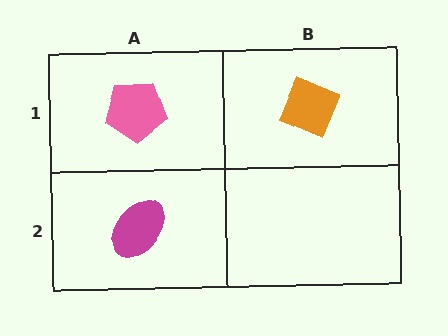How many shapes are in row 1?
2 shapes.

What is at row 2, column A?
A magenta ellipse.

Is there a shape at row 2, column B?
No, that cell is empty.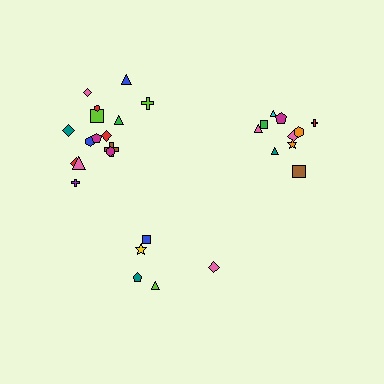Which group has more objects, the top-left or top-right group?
The top-left group.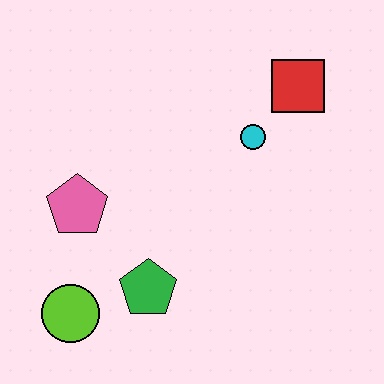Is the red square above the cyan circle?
Yes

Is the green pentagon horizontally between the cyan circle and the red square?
No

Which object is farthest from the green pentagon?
The red square is farthest from the green pentagon.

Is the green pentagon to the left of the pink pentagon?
No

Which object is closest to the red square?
The cyan circle is closest to the red square.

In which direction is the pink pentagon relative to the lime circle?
The pink pentagon is above the lime circle.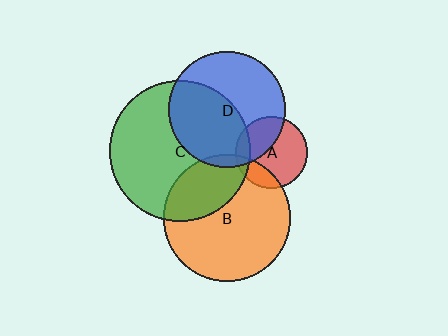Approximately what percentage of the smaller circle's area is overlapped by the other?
Approximately 35%.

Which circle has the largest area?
Circle C (green).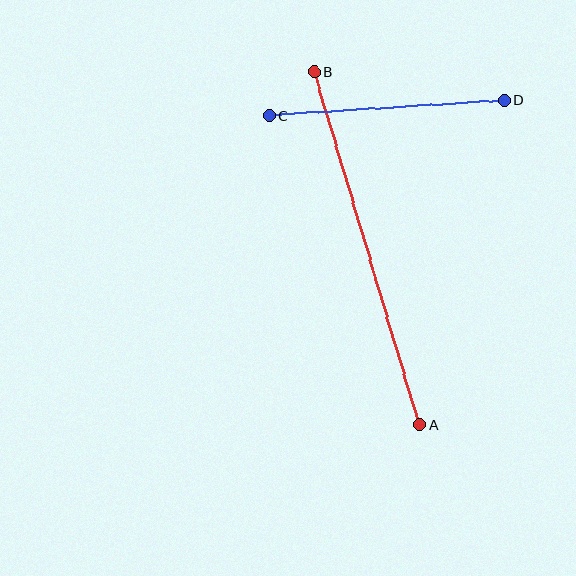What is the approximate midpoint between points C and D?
The midpoint is at approximately (387, 108) pixels.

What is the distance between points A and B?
The distance is approximately 368 pixels.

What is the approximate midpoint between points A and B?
The midpoint is at approximately (367, 248) pixels.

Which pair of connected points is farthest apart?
Points A and B are farthest apart.